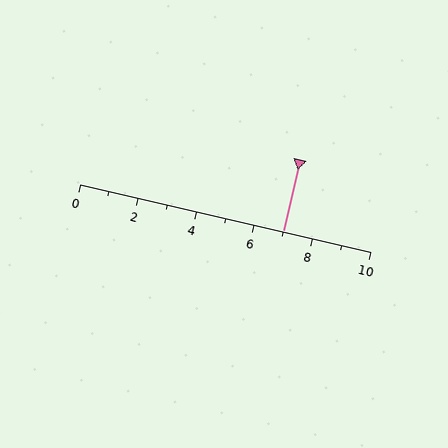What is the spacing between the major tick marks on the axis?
The major ticks are spaced 2 apart.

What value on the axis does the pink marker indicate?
The marker indicates approximately 7.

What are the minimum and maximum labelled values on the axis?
The axis runs from 0 to 10.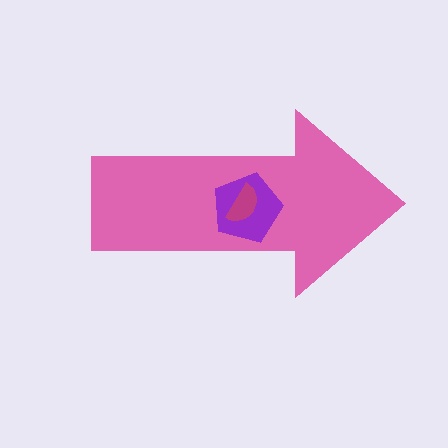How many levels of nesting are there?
3.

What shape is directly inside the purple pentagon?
The magenta semicircle.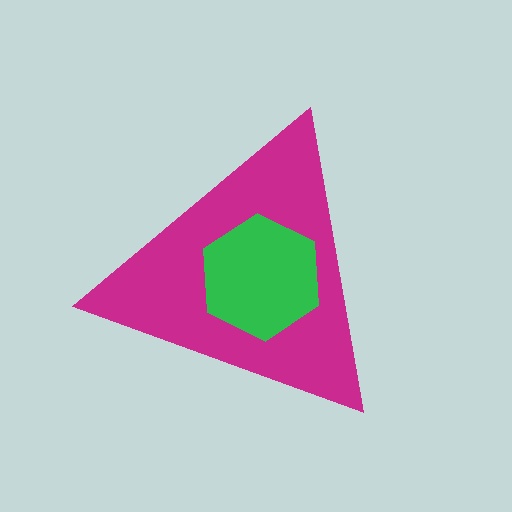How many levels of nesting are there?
2.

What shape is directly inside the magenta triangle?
The green hexagon.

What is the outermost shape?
The magenta triangle.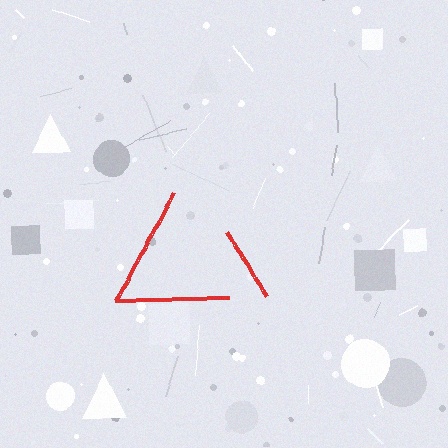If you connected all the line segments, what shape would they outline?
They would outline a triangle.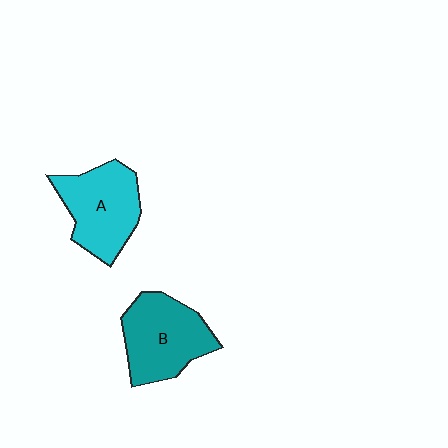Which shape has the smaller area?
Shape A (cyan).